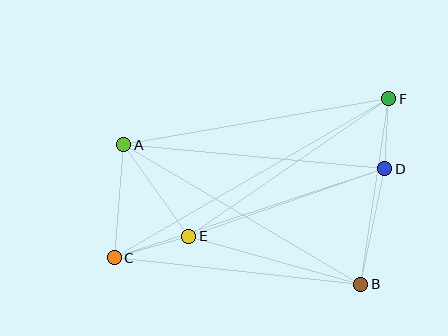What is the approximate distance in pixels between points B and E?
The distance between B and E is approximately 178 pixels.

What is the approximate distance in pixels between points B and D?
The distance between B and D is approximately 118 pixels.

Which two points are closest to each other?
Points D and F are closest to each other.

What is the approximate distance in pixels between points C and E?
The distance between C and E is approximately 78 pixels.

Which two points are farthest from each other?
Points C and F are farthest from each other.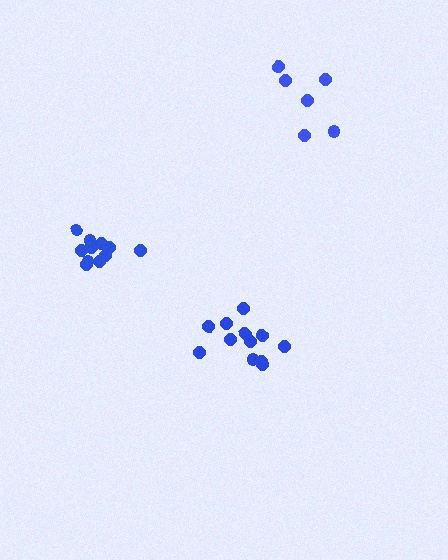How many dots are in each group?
Group 1: 6 dots, Group 2: 12 dots, Group 3: 11 dots (29 total).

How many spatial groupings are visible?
There are 3 spatial groupings.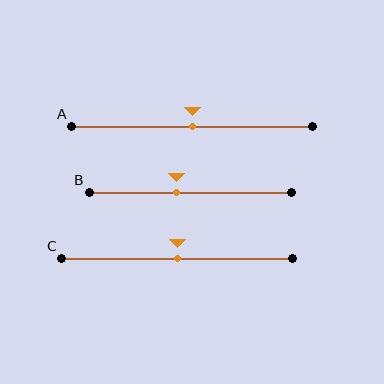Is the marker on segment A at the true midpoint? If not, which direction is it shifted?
Yes, the marker on segment A is at the true midpoint.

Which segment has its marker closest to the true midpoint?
Segment A has its marker closest to the true midpoint.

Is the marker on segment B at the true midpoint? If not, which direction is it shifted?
No, the marker on segment B is shifted to the left by about 7% of the segment length.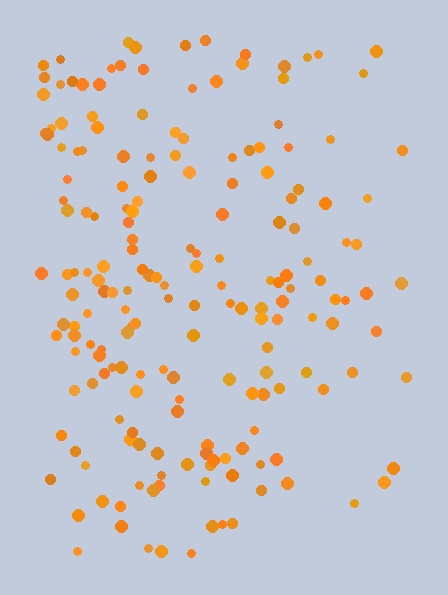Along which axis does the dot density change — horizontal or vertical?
Horizontal.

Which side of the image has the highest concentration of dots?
The left.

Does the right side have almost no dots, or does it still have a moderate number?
Still a moderate number, just noticeably fewer than the left.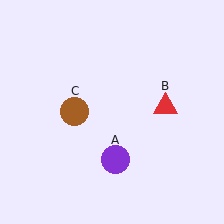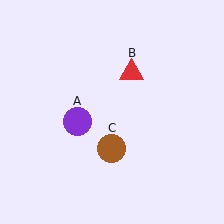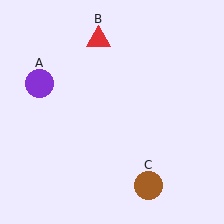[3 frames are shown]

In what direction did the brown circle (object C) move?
The brown circle (object C) moved down and to the right.